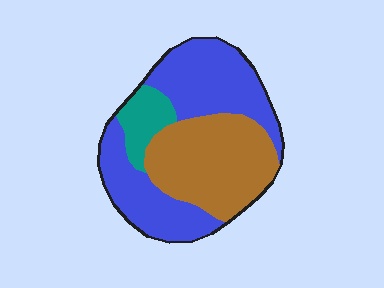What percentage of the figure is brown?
Brown takes up about three eighths (3/8) of the figure.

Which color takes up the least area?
Teal, at roughly 10%.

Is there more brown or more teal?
Brown.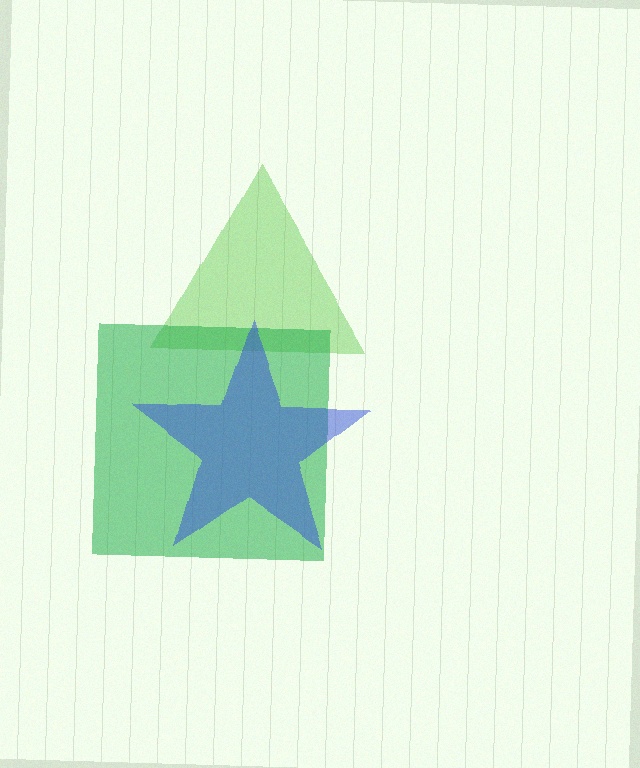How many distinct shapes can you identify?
There are 3 distinct shapes: a lime triangle, a green square, a blue star.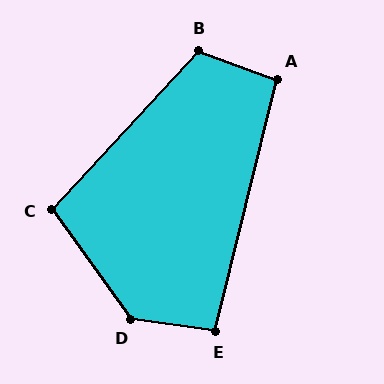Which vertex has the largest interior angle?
D, at approximately 134 degrees.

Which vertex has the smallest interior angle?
E, at approximately 96 degrees.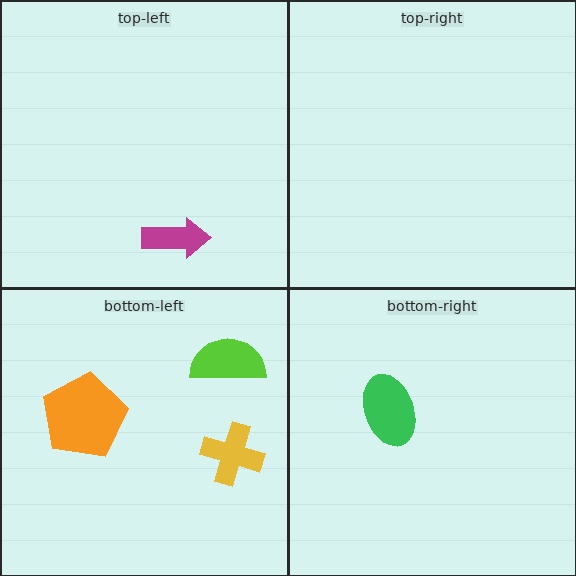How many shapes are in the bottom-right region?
1.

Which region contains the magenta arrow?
The top-left region.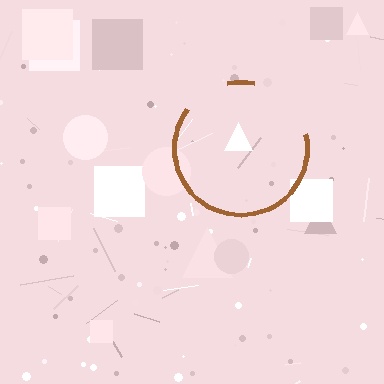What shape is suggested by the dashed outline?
The dashed outline suggests a circle.